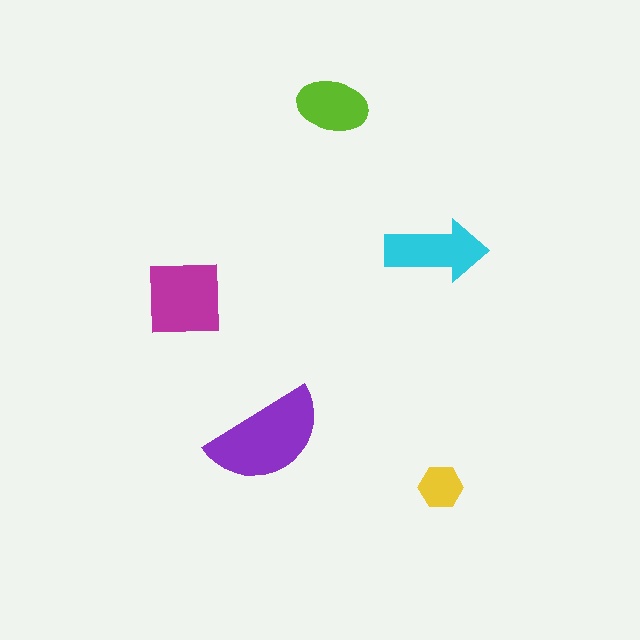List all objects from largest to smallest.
The purple semicircle, the magenta square, the cyan arrow, the lime ellipse, the yellow hexagon.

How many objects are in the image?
There are 5 objects in the image.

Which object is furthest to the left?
The magenta square is leftmost.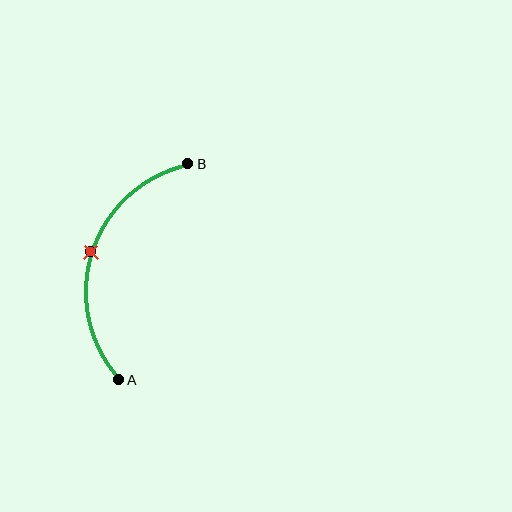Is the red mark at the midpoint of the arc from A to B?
Yes. The red mark lies on the arc at equal arc-length from both A and B — it is the arc midpoint.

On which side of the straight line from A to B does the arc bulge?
The arc bulges to the left of the straight line connecting A and B.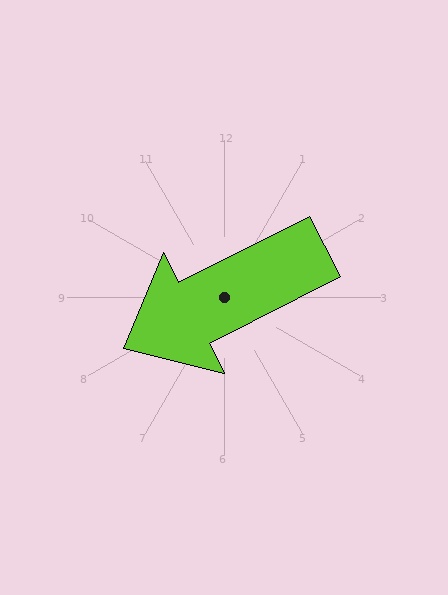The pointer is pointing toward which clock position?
Roughly 8 o'clock.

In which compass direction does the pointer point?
Southwest.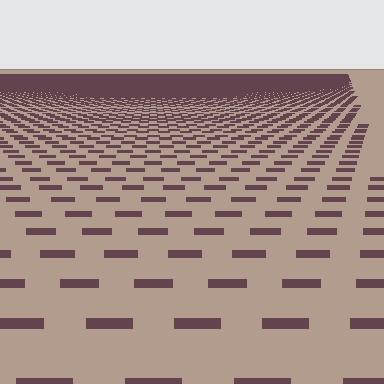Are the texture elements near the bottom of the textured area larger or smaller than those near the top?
Larger. Near the bottom, elements are closer to the viewer and appear at a bigger on-screen size.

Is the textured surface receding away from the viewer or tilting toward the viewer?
The surface is receding away from the viewer. Texture elements get smaller and denser toward the top.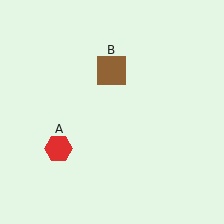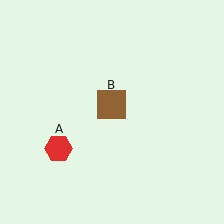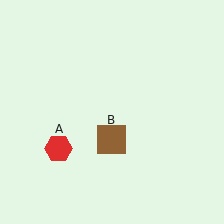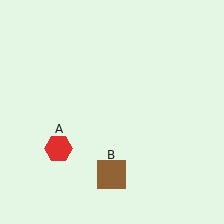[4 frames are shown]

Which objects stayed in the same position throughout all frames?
Red hexagon (object A) remained stationary.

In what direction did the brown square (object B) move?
The brown square (object B) moved down.